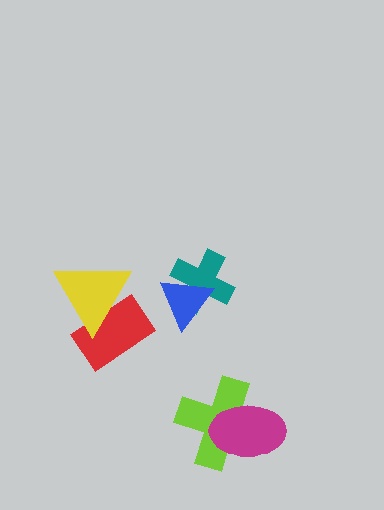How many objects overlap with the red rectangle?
1 object overlaps with the red rectangle.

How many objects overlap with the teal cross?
1 object overlaps with the teal cross.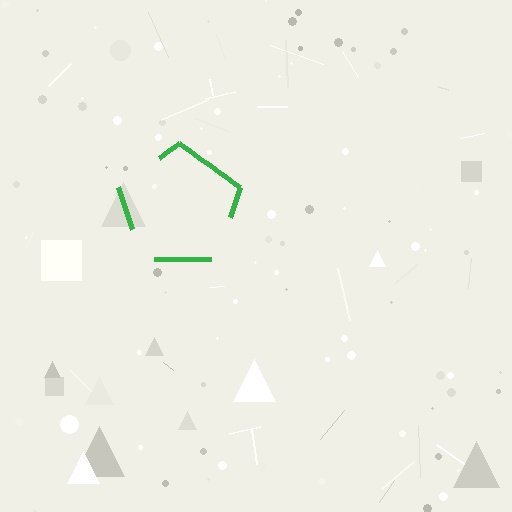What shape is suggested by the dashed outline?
The dashed outline suggests a pentagon.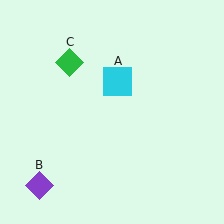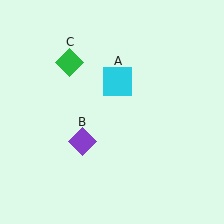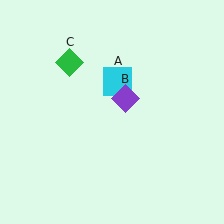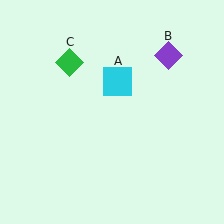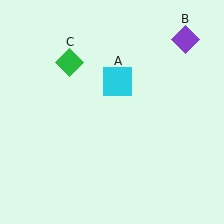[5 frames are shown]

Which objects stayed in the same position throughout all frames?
Cyan square (object A) and green diamond (object C) remained stationary.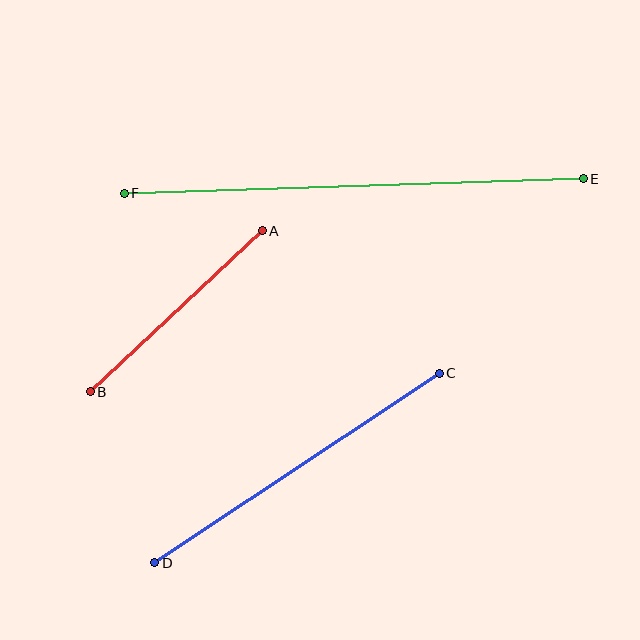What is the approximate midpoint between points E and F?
The midpoint is at approximately (354, 186) pixels.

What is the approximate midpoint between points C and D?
The midpoint is at approximately (297, 468) pixels.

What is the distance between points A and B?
The distance is approximately 236 pixels.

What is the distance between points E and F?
The distance is approximately 459 pixels.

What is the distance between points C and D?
The distance is approximately 342 pixels.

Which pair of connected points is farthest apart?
Points E and F are farthest apart.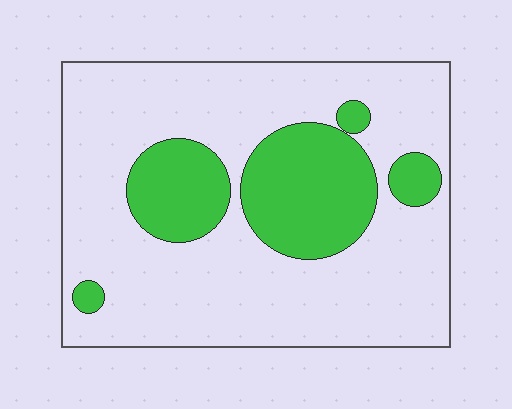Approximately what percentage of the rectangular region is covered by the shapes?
Approximately 25%.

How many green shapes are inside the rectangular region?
5.